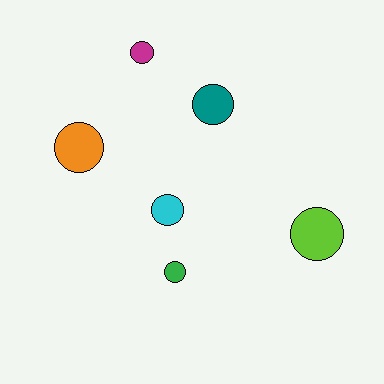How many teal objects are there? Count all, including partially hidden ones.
There is 1 teal object.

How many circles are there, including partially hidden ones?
There are 6 circles.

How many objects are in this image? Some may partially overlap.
There are 6 objects.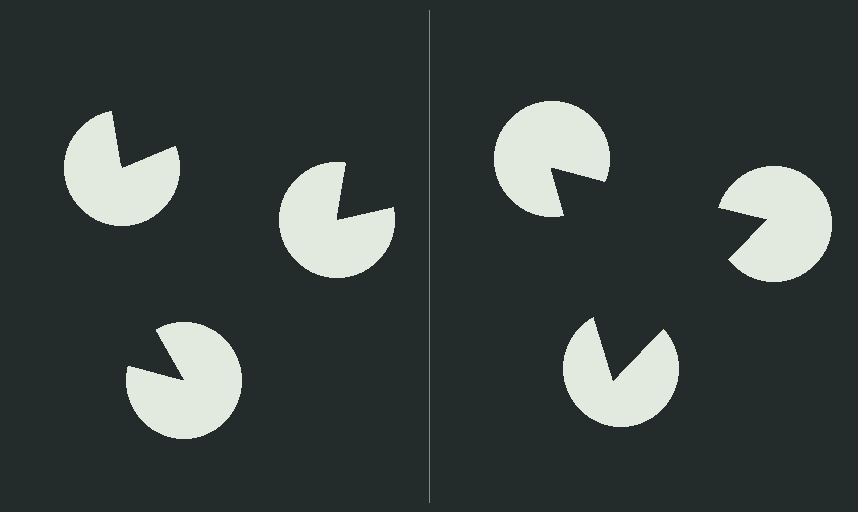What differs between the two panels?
The pac-man discs are positioned identically on both sides; only the wedge orientations differ. On the right they align to a triangle; on the left they are misaligned.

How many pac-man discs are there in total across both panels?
6 — 3 on each side.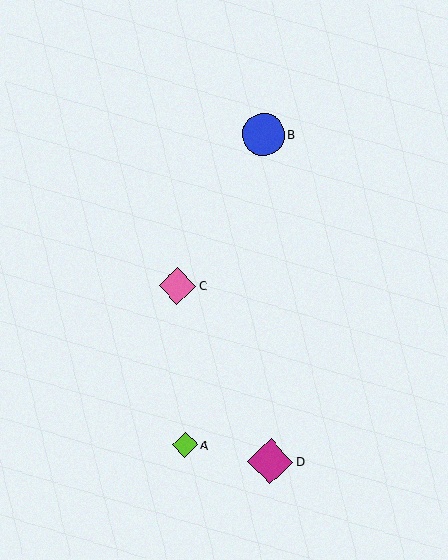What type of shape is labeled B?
Shape B is a blue circle.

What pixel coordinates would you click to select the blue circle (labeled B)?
Click at (263, 134) to select the blue circle B.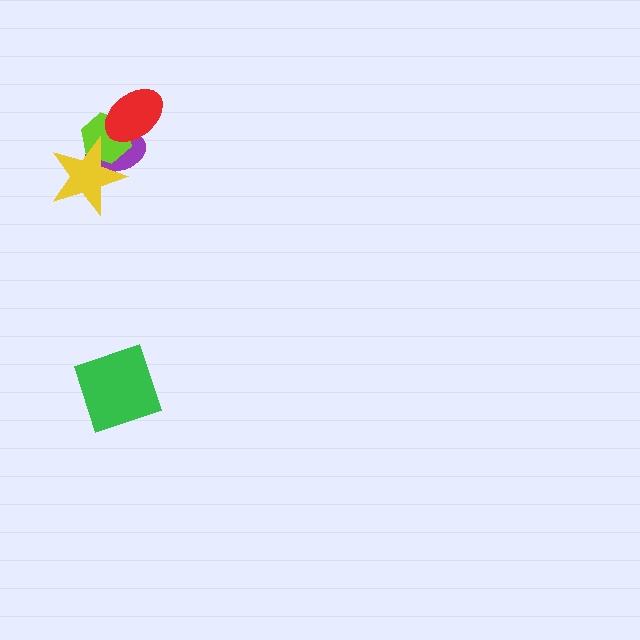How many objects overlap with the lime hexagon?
3 objects overlap with the lime hexagon.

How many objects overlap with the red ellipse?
2 objects overlap with the red ellipse.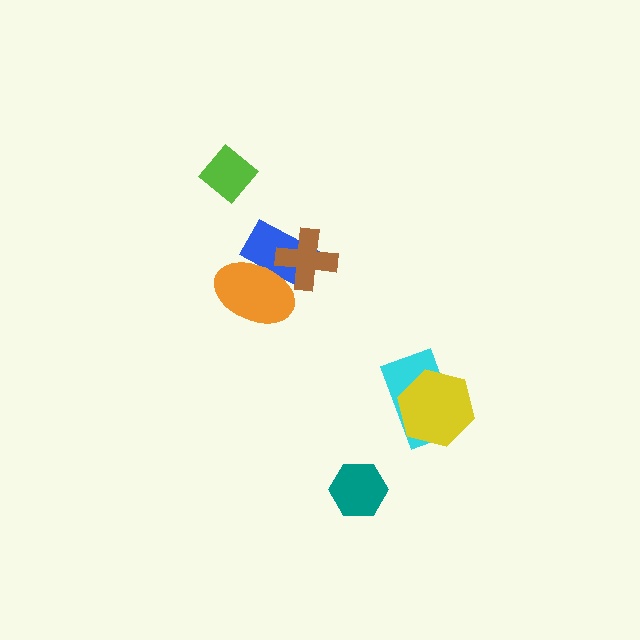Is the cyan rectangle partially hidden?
Yes, it is partially covered by another shape.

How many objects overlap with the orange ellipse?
2 objects overlap with the orange ellipse.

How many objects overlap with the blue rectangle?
2 objects overlap with the blue rectangle.